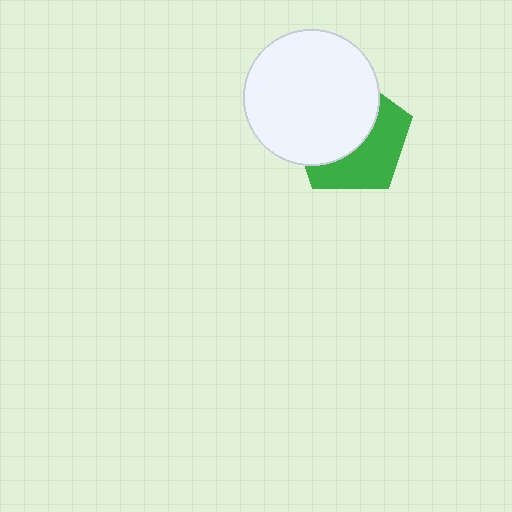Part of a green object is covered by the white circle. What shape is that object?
It is a pentagon.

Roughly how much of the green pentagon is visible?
About half of it is visible (roughly 45%).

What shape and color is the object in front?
The object in front is a white circle.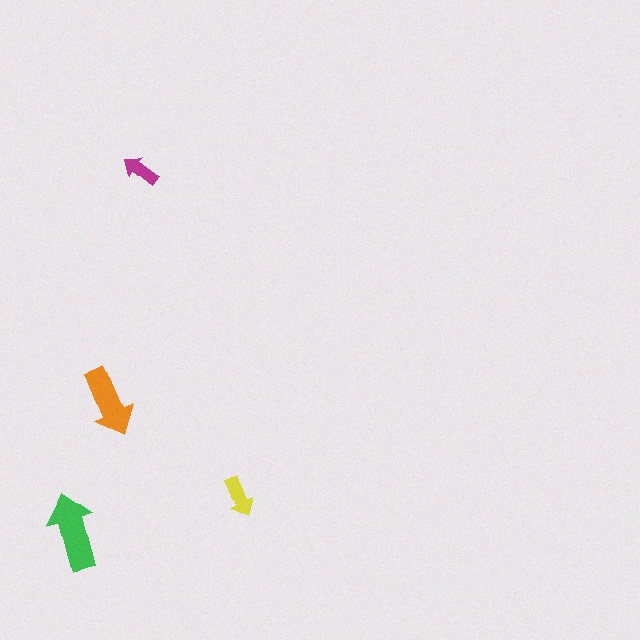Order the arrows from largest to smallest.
the green one, the orange one, the yellow one, the magenta one.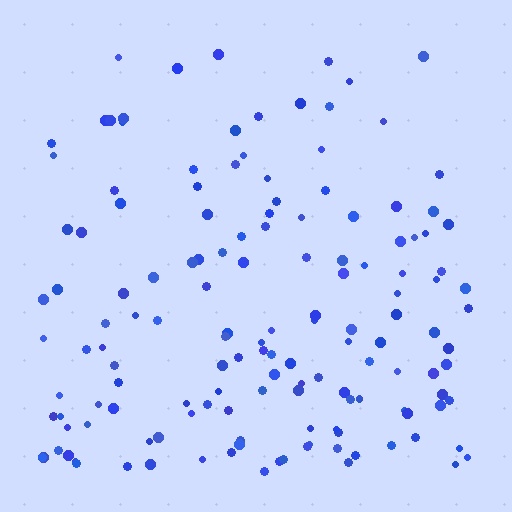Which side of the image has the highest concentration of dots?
The bottom.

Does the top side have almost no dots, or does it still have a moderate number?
Still a moderate number, just noticeably fewer than the bottom.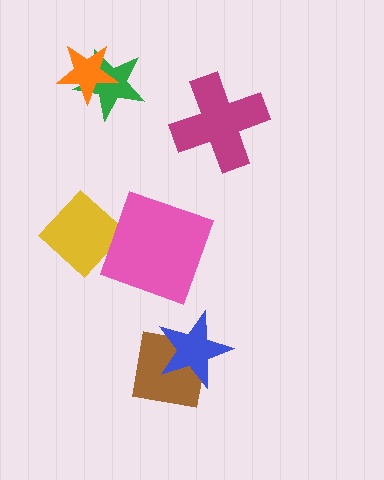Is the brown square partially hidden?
Yes, it is partially covered by another shape.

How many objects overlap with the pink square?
0 objects overlap with the pink square.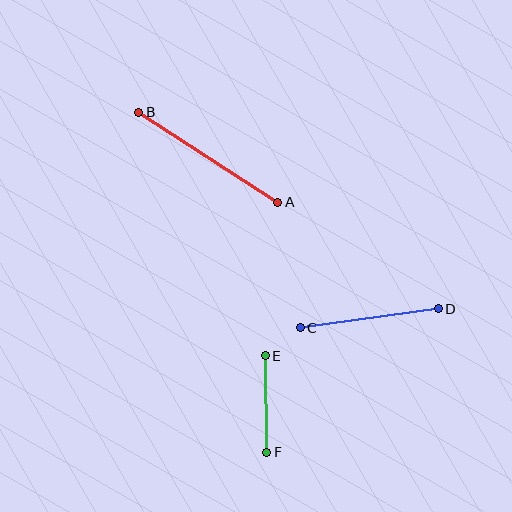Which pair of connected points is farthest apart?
Points A and B are farthest apart.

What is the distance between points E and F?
The distance is approximately 96 pixels.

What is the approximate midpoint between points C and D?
The midpoint is at approximately (369, 318) pixels.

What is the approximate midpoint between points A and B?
The midpoint is at approximately (208, 157) pixels.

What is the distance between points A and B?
The distance is approximately 166 pixels.